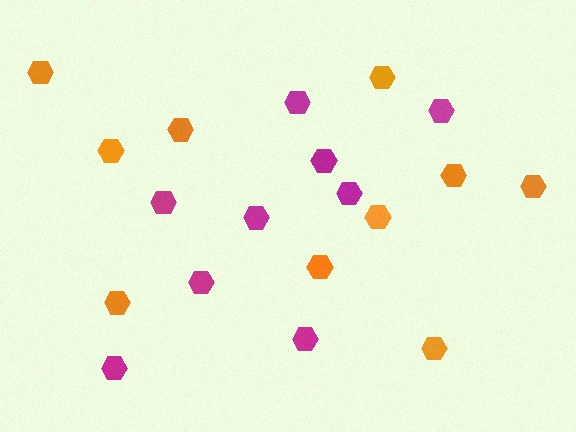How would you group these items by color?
There are 2 groups: one group of magenta hexagons (9) and one group of orange hexagons (10).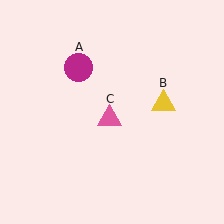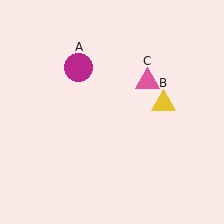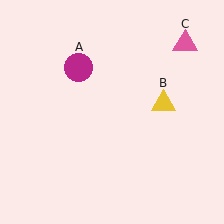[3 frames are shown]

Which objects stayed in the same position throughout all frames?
Magenta circle (object A) and yellow triangle (object B) remained stationary.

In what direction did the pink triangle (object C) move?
The pink triangle (object C) moved up and to the right.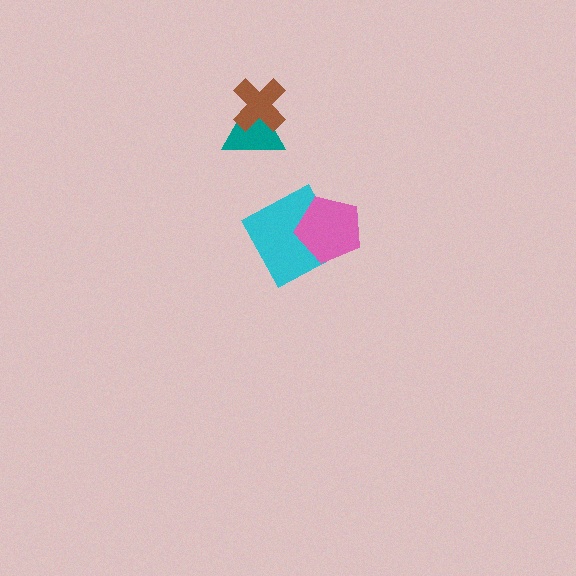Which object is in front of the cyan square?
The pink pentagon is in front of the cyan square.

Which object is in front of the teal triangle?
The brown cross is in front of the teal triangle.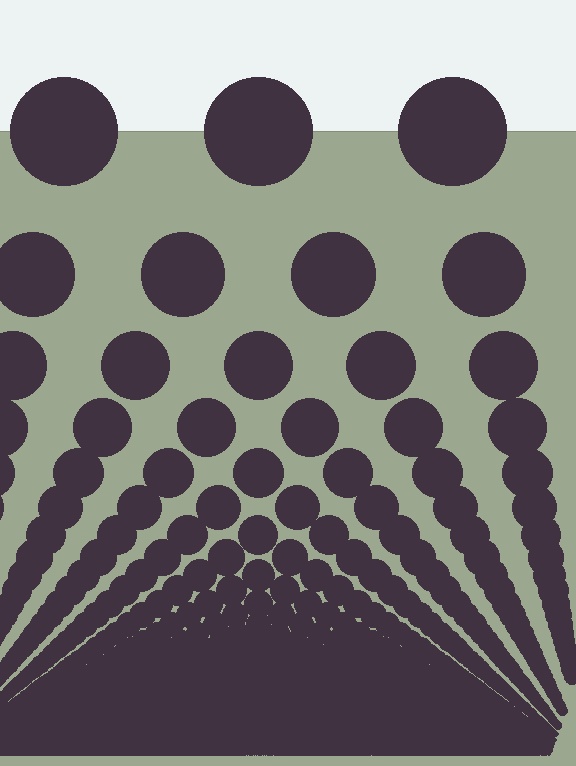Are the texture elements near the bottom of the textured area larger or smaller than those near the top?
Smaller. The gradient is inverted — elements near the bottom are smaller and denser.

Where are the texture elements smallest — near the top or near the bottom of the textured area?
Near the bottom.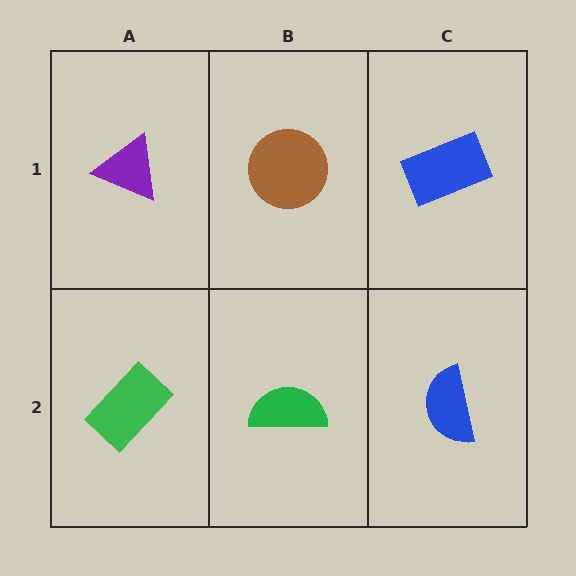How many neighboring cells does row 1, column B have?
3.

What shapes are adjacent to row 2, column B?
A brown circle (row 1, column B), a green rectangle (row 2, column A), a blue semicircle (row 2, column C).